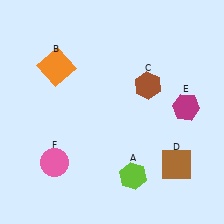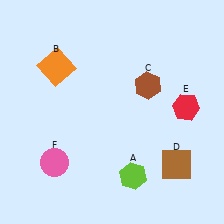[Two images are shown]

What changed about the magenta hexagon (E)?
In Image 1, E is magenta. In Image 2, it changed to red.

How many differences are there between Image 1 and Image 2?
There is 1 difference between the two images.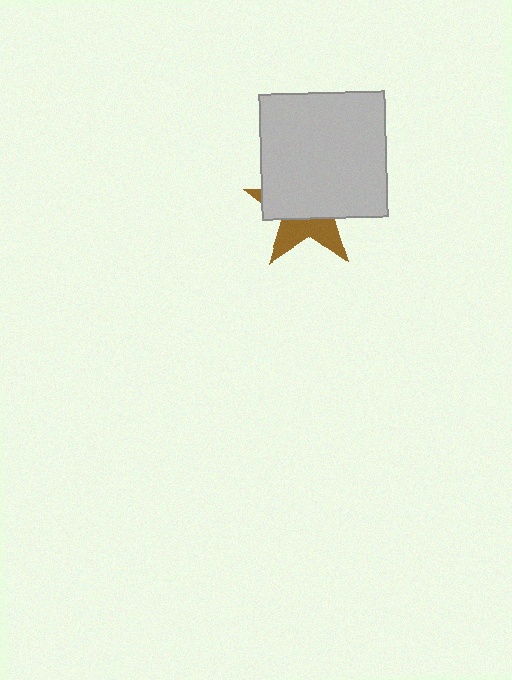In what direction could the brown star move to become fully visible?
The brown star could move down. That would shift it out from behind the light gray square entirely.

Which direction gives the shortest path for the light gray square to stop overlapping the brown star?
Moving up gives the shortest separation.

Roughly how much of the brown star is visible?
A small part of it is visible (roughly 36%).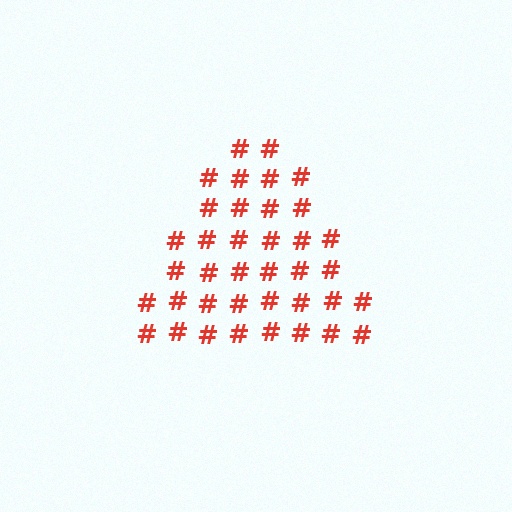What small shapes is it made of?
It is made of small hash symbols.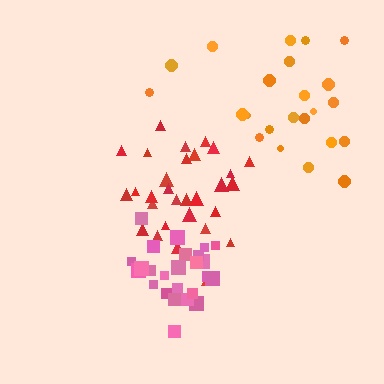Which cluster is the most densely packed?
Pink.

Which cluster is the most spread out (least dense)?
Orange.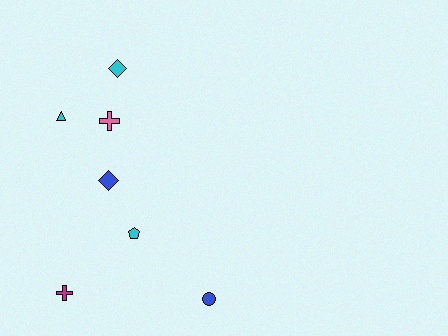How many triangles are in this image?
There is 1 triangle.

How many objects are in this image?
There are 7 objects.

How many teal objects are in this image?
There are no teal objects.